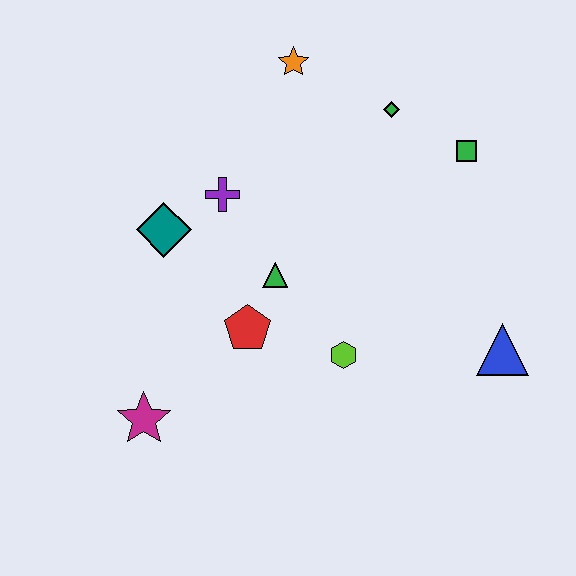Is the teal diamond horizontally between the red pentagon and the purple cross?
No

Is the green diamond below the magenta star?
No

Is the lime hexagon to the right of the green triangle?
Yes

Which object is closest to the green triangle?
The red pentagon is closest to the green triangle.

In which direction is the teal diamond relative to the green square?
The teal diamond is to the left of the green square.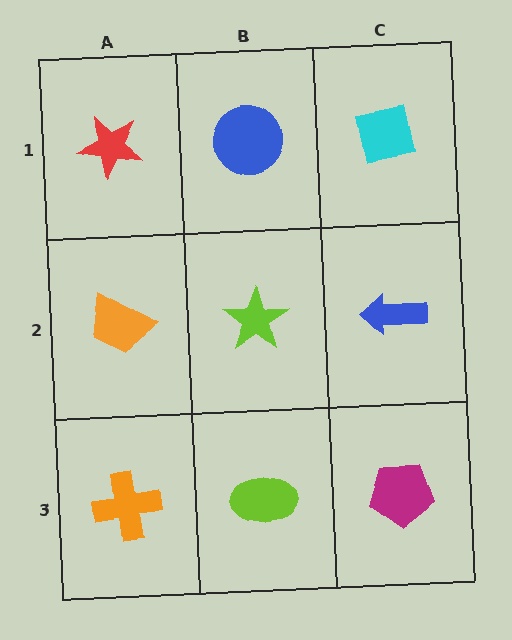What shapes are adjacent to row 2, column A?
A red star (row 1, column A), an orange cross (row 3, column A), a lime star (row 2, column B).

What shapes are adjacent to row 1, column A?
An orange trapezoid (row 2, column A), a blue circle (row 1, column B).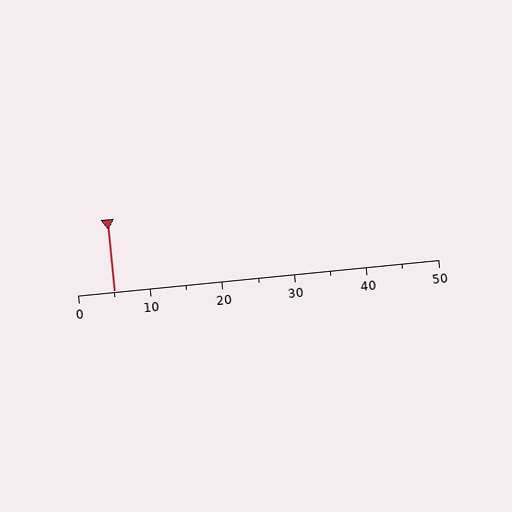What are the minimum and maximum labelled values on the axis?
The axis runs from 0 to 50.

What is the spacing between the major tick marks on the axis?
The major ticks are spaced 10 apart.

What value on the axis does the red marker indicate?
The marker indicates approximately 5.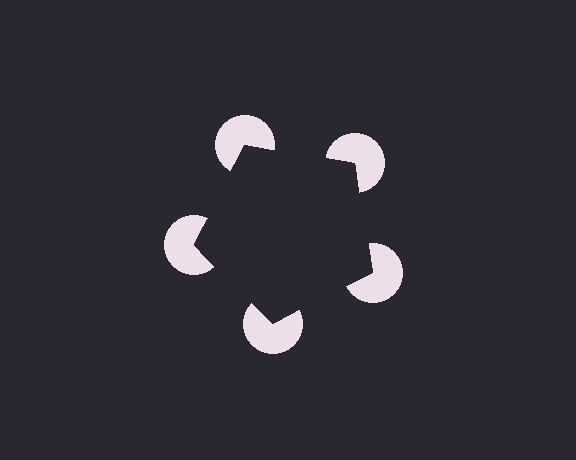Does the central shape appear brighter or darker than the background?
It typically appears slightly darker than the background, even though no actual brightness change is drawn.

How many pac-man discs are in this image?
There are 5 — one at each vertex of the illusory pentagon.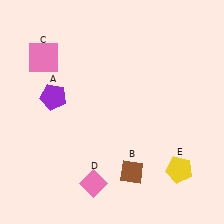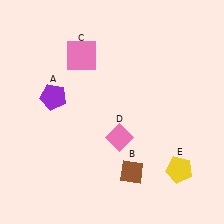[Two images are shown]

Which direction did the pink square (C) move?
The pink square (C) moved right.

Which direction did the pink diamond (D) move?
The pink diamond (D) moved up.